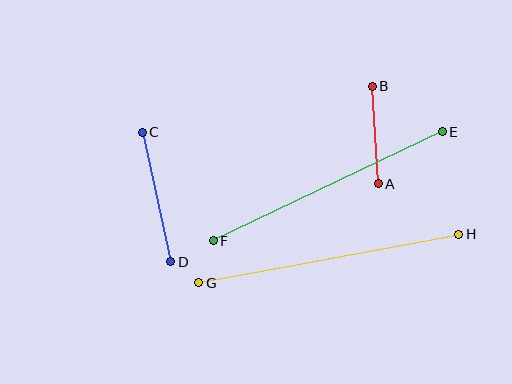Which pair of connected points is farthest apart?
Points G and H are farthest apart.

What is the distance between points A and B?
The distance is approximately 98 pixels.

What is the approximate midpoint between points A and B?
The midpoint is at approximately (375, 135) pixels.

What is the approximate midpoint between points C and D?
The midpoint is at approximately (156, 197) pixels.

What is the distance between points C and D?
The distance is approximately 133 pixels.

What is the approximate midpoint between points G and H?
The midpoint is at approximately (329, 258) pixels.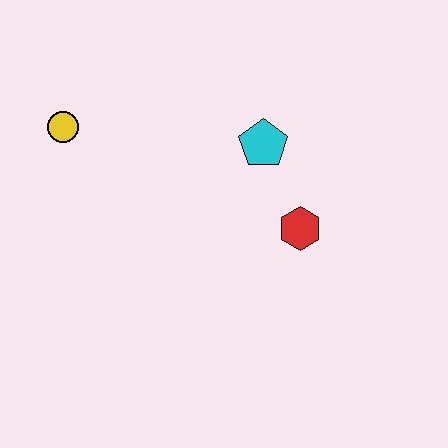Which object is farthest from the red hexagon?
The yellow circle is farthest from the red hexagon.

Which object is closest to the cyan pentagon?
The red hexagon is closest to the cyan pentagon.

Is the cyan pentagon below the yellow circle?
Yes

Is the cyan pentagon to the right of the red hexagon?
No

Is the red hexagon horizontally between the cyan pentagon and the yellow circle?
No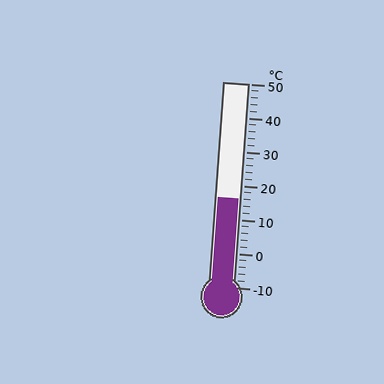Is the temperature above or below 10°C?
The temperature is above 10°C.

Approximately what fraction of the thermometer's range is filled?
The thermometer is filled to approximately 45% of its range.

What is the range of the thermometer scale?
The thermometer scale ranges from -10°C to 50°C.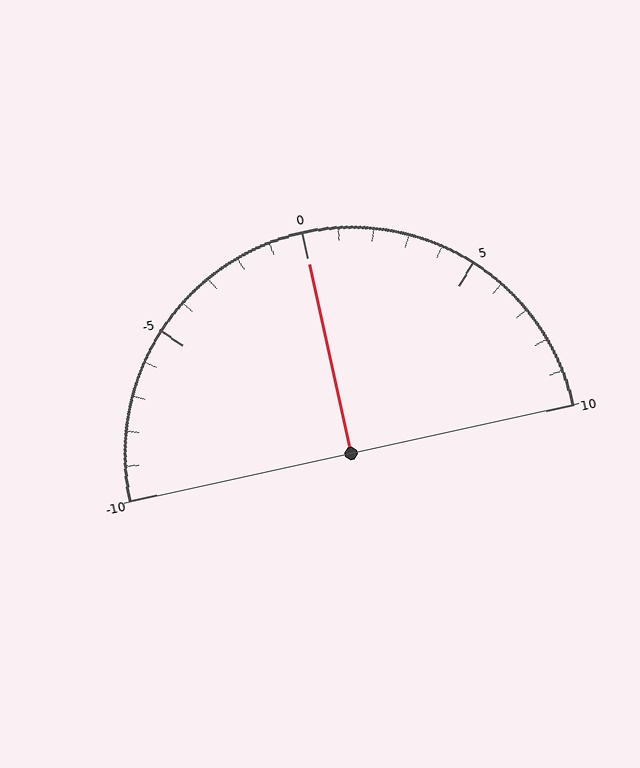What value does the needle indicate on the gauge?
The needle indicates approximately 0.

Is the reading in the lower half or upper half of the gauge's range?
The reading is in the upper half of the range (-10 to 10).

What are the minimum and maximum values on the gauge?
The gauge ranges from -10 to 10.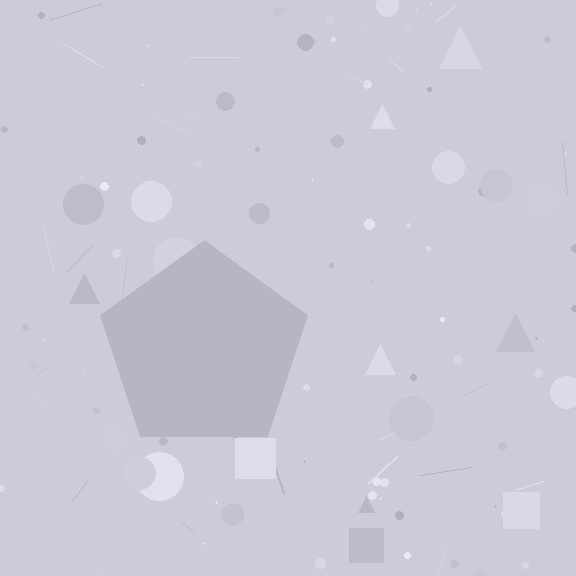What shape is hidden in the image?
A pentagon is hidden in the image.